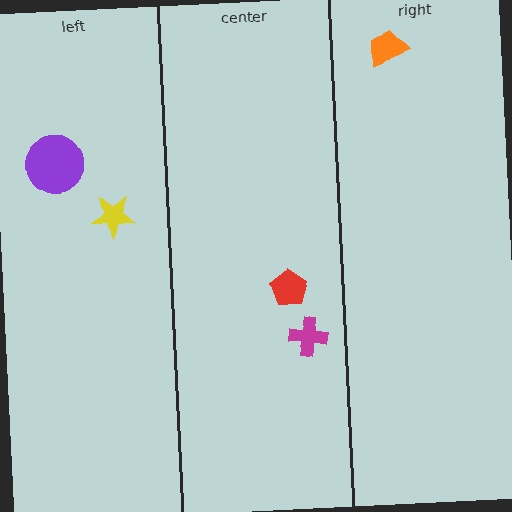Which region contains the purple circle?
The left region.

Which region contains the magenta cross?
The center region.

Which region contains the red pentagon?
The center region.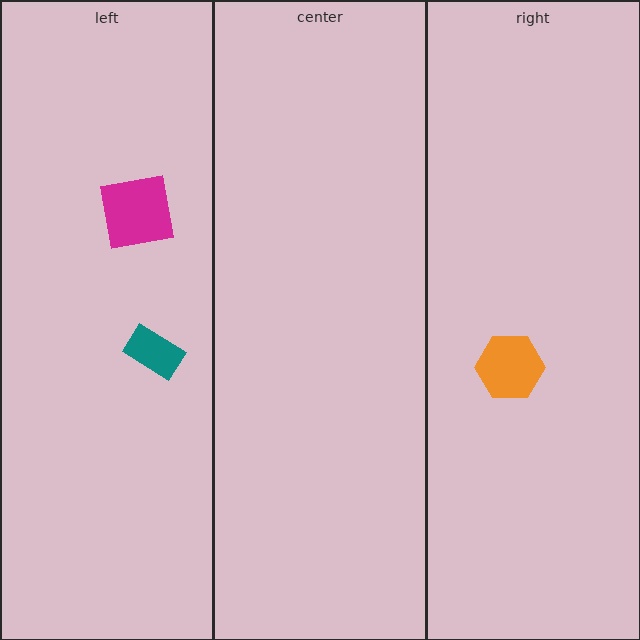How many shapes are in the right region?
1.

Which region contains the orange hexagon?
The right region.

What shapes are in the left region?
The teal rectangle, the magenta square.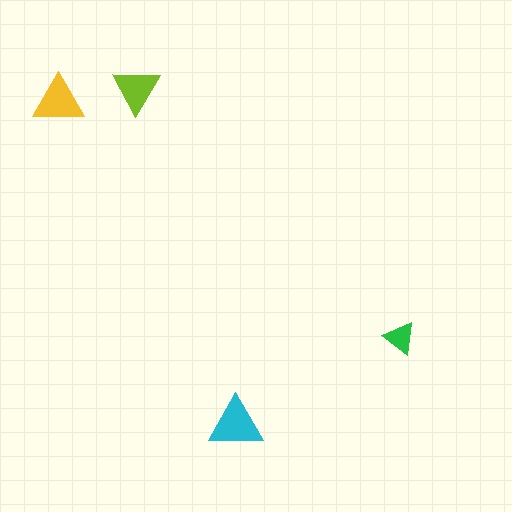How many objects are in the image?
There are 4 objects in the image.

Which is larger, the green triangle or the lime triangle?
The lime one.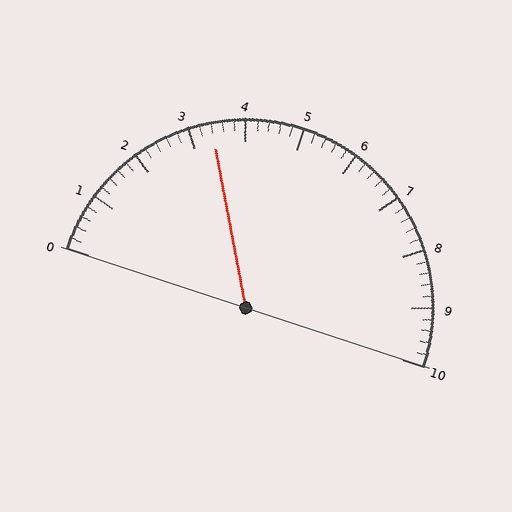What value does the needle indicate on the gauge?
The needle indicates approximately 3.4.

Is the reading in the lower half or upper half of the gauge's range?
The reading is in the lower half of the range (0 to 10).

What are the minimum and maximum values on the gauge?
The gauge ranges from 0 to 10.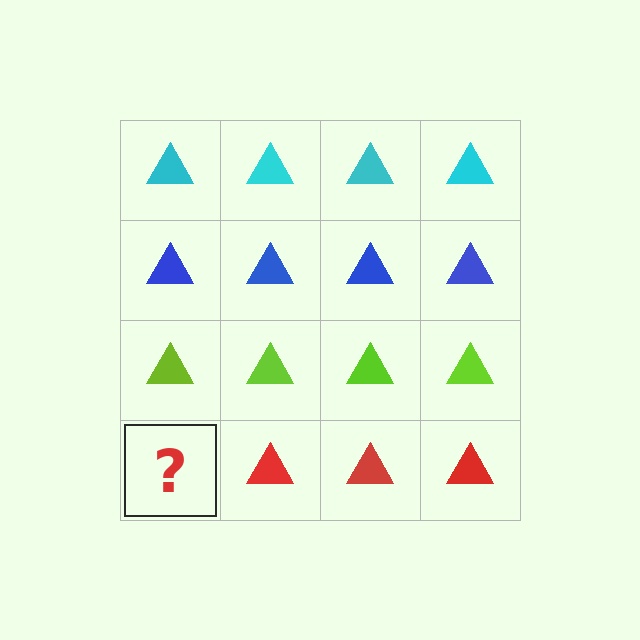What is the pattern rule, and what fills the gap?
The rule is that each row has a consistent color. The gap should be filled with a red triangle.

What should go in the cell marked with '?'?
The missing cell should contain a red triangle.